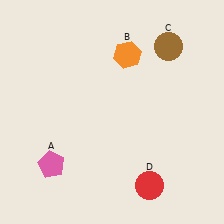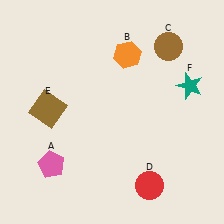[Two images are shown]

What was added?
A brown square (E), a teal star (F) were added in Image 2.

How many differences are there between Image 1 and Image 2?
There are 2 differences between the two images.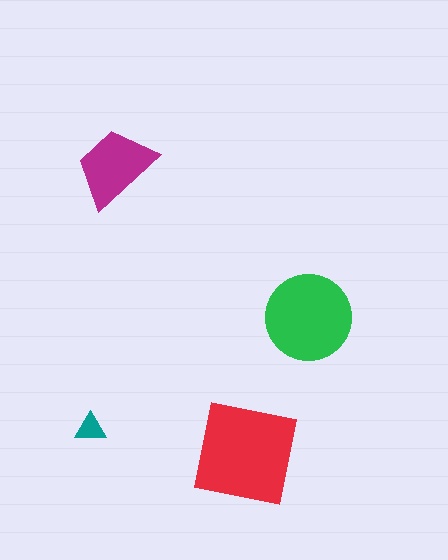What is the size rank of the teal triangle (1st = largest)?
4th.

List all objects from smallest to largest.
The teal triangle, the magenta trapezoid, the green circle, the red square.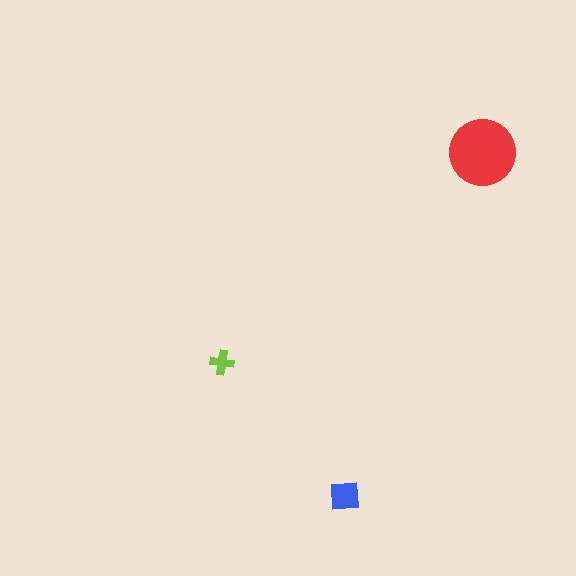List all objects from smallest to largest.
The lime cross, the blue square, the red circle.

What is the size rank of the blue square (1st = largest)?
2nd.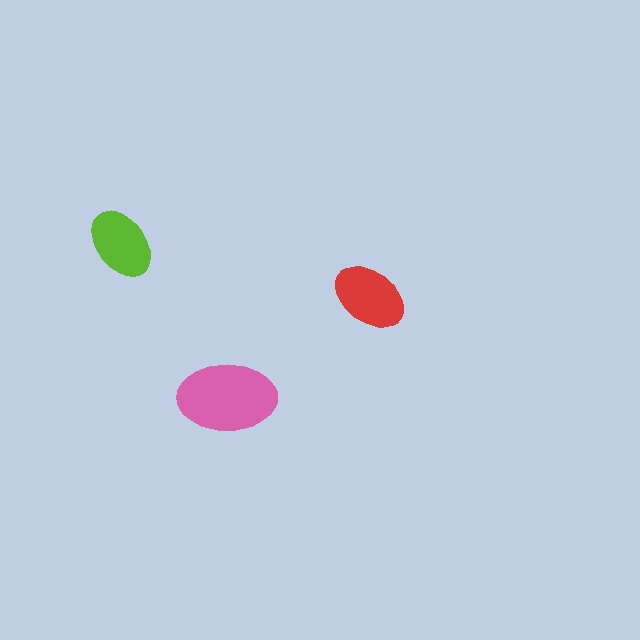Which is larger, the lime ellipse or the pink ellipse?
The pink one.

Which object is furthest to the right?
The red ellipse is rightmost.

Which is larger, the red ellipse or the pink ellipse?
The pink one.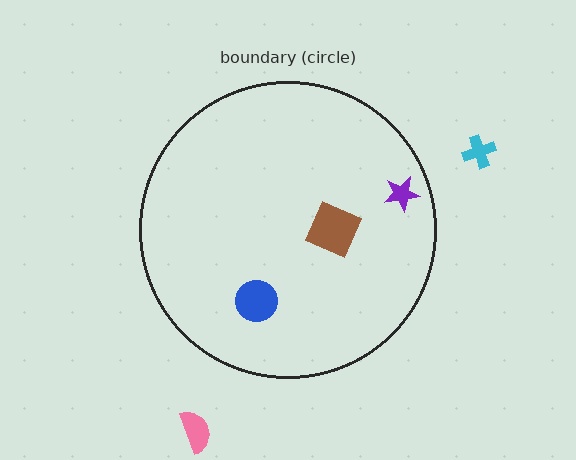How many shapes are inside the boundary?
3 inside, 2 outside.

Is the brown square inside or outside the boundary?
Inside.